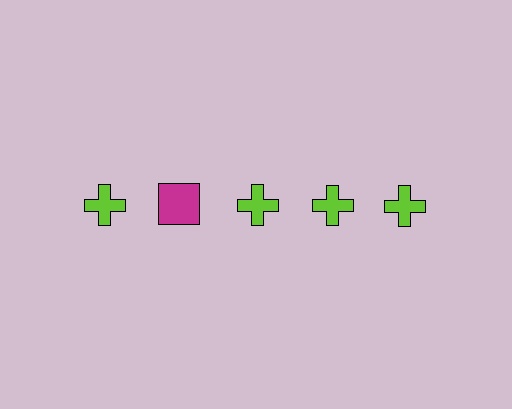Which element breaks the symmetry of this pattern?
The magenta square in the top row, second from left column breaks the symmetry. All other shapes are lime crosses.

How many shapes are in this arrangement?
There are 5 shapes arranged in a grid pattern.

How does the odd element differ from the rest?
It differs in both color (magenta instead of lime) and shape (square instead of cross).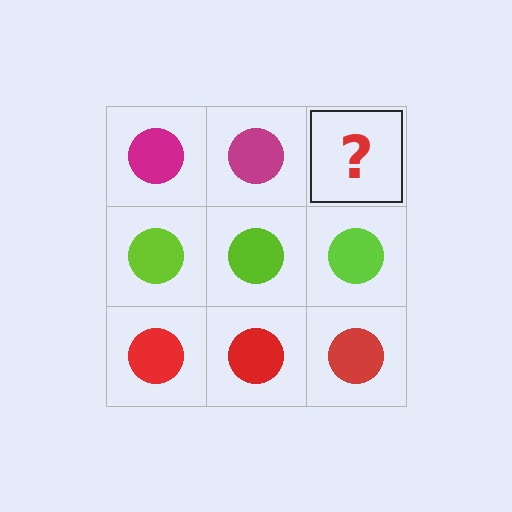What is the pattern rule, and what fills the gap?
The rule is that each row has a consistent color. The gap should be filled with a magenta circle.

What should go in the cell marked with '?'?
The missing cell should contain a magenta circle.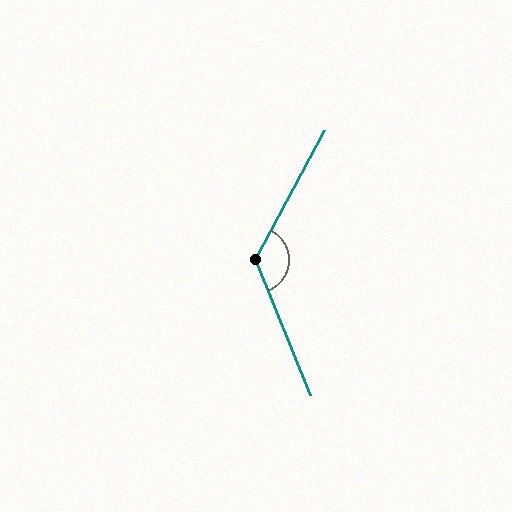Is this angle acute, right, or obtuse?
It is obtuse.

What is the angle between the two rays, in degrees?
Approximately 130 degrees.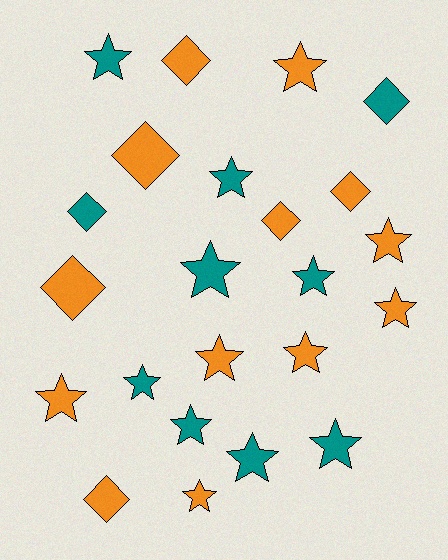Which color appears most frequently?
Orange, with 13 objects.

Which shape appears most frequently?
Star, with 15 objects.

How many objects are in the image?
There are 23 objects.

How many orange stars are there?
There are 7 orange stars.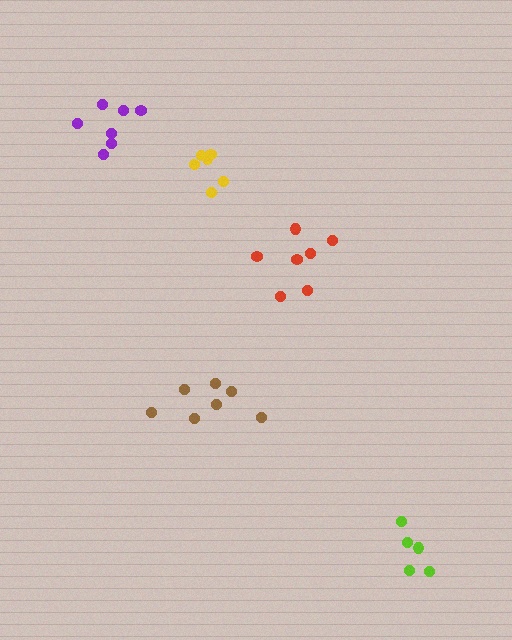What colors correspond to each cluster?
The clusters are colored: brown, red, yellow, purple, lime.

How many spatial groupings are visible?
There are 5 spatial groupings.